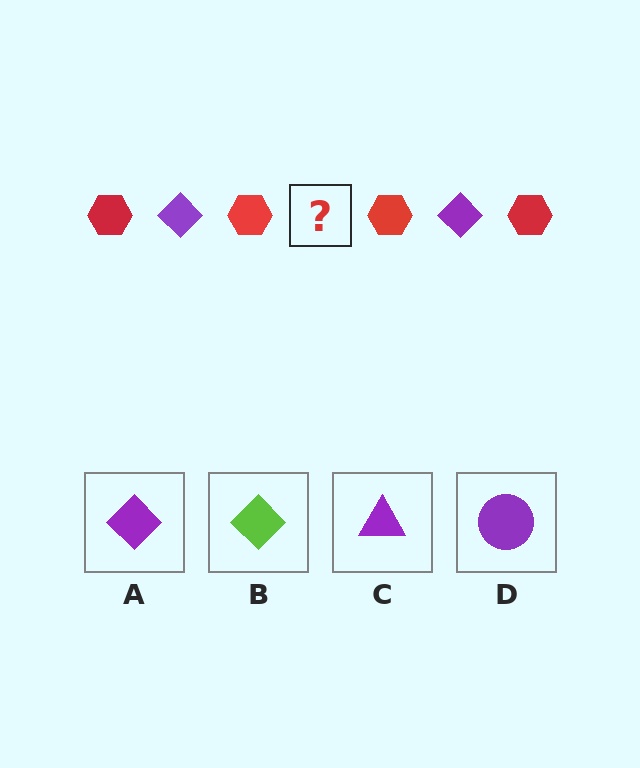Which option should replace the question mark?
Option A.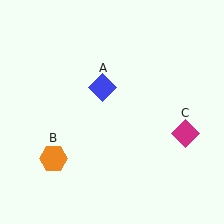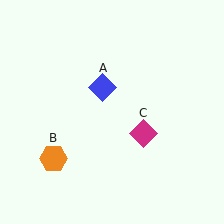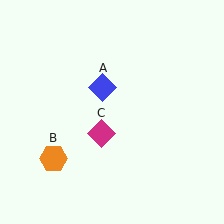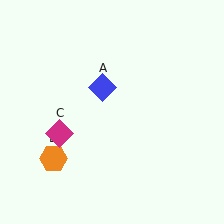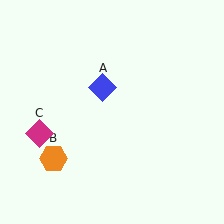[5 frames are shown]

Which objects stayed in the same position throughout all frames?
Blue diamond (object A) and orange hexagon (object B) remained stationary.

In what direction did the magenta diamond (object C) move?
The magenta diamond (object C) moved left.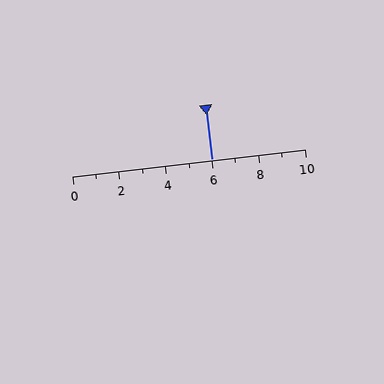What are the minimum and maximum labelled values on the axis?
The axis runs from 0 to 10.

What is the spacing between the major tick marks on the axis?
The major ticks are spaced 2 apart.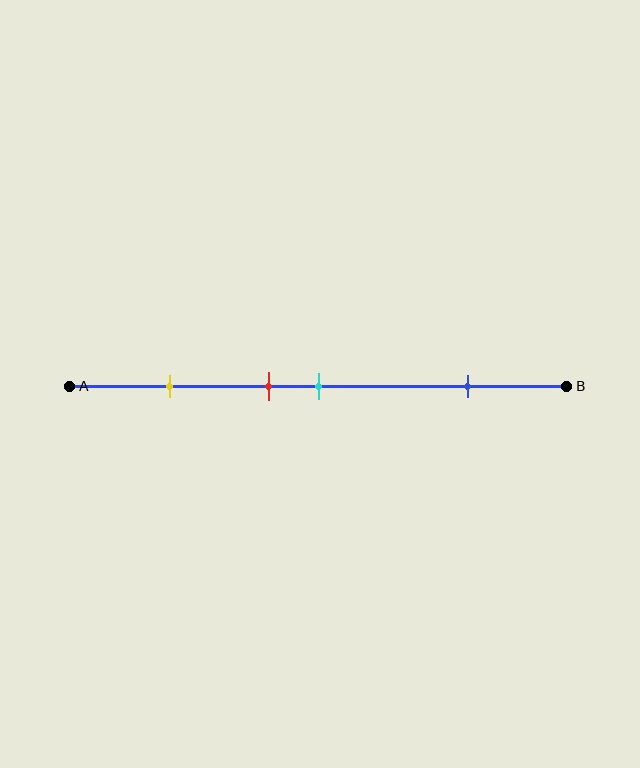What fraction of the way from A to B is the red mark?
The red mark is approximately 40% (0.4) of the way from A to B.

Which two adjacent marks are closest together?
The red and cyan marks are the closest adjacent pair.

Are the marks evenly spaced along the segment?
No, the marks are not evenly spaced.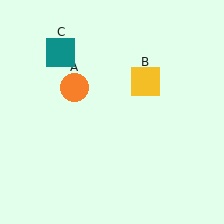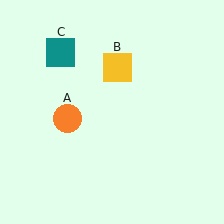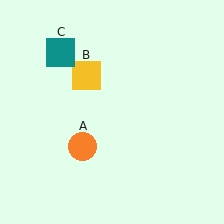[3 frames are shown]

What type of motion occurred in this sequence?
The orange circle (object A), yellow square (object B) rotated counterclockwise around the center of the scene.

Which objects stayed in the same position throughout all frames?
Teal square (object C) remained stationary.